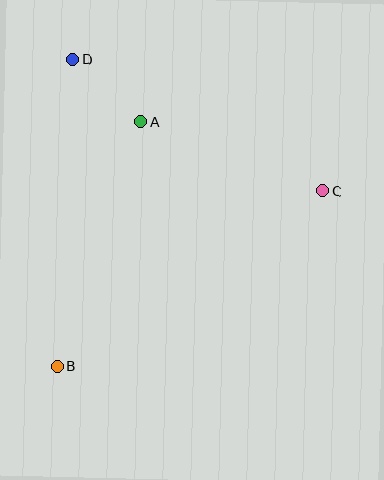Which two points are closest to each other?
Points A and D are closest to each other.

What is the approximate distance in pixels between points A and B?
The distance between A and B is approximately 258 pixels.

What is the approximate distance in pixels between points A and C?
The distance between A and C is approximately 195 pixels.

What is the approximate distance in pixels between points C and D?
The distance between C and D is approximately 282 pixels.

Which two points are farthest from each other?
Points B and C are farthest from each other.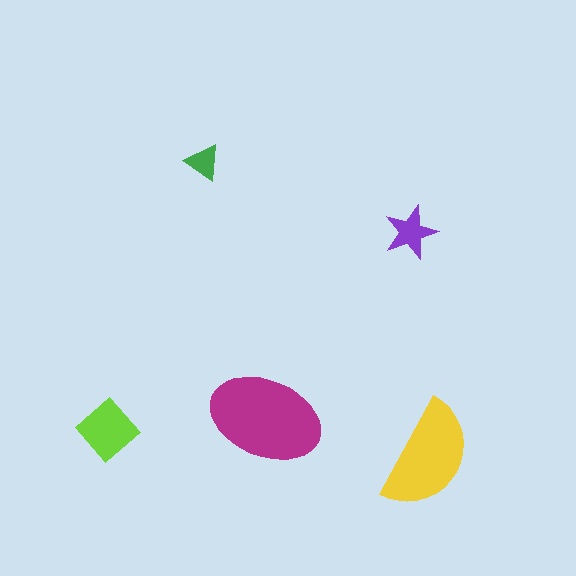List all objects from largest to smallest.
The magenta ellipse, the yellow semicircle, the lime diamond, the purple star, the green triangle.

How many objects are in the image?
There are 5 objects in the image.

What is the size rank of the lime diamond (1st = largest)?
3rd.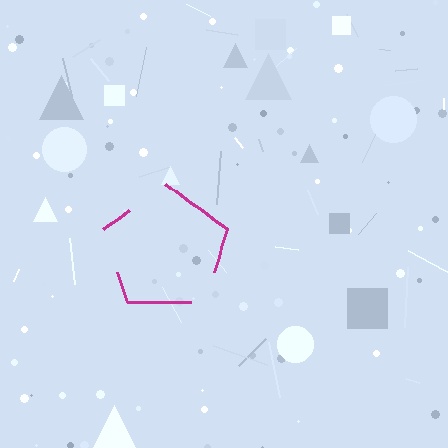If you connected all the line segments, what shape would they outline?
They would outline a pentagon.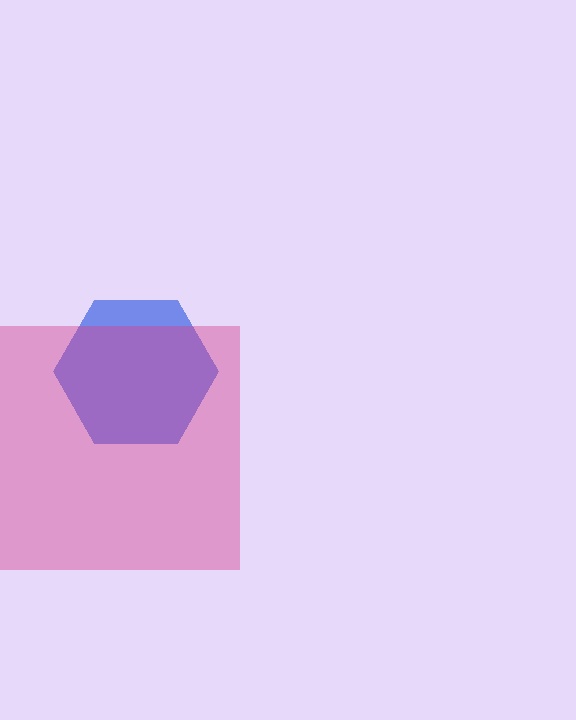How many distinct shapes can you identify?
There are 2 distinct shapes: a blue hexagon, a magenta square.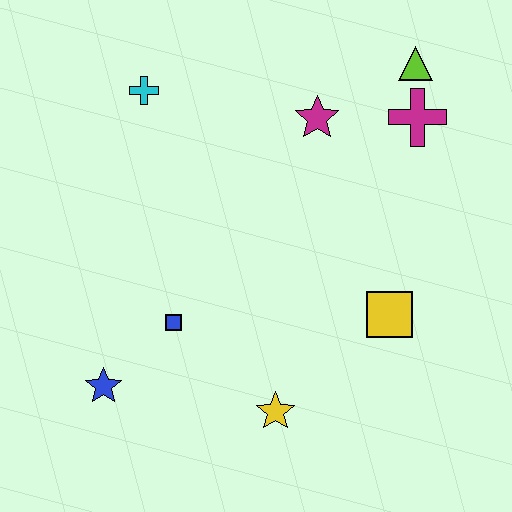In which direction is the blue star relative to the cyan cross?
The blue star is below the cyan cross.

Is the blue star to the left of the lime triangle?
Yes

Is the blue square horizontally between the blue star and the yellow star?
Yes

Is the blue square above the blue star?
Yes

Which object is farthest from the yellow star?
The lime triangle is farthest from the yellow star.